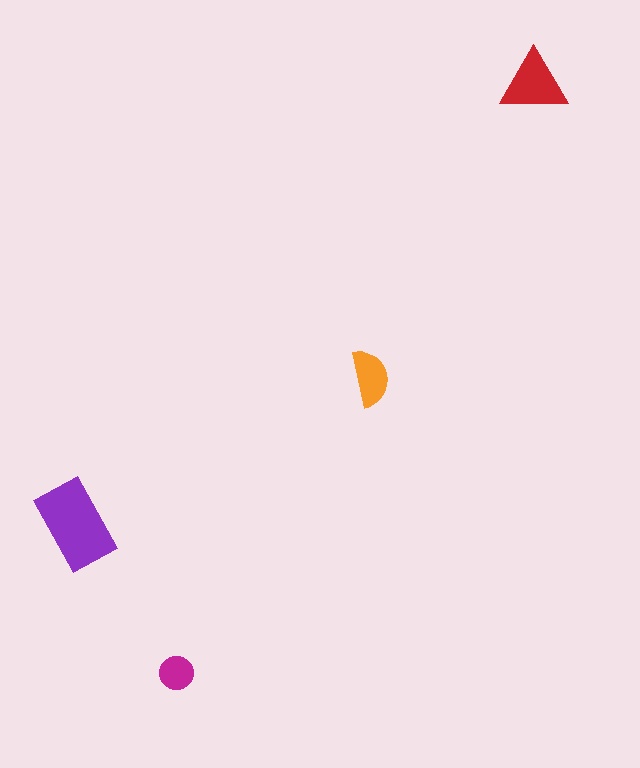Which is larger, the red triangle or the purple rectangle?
The purple rectangle.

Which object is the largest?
The purple rectangle.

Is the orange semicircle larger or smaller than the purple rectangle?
Smaller.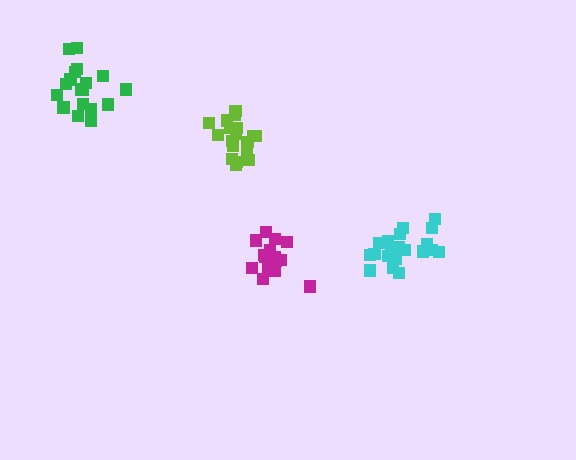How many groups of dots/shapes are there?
There are 4 groups.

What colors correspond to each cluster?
The clusters are colored: magenta, green, lime, cyan.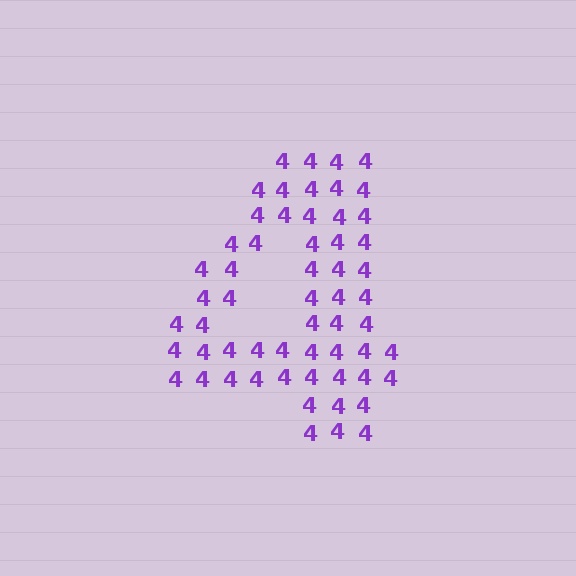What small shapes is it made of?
It is made of small digit 4's.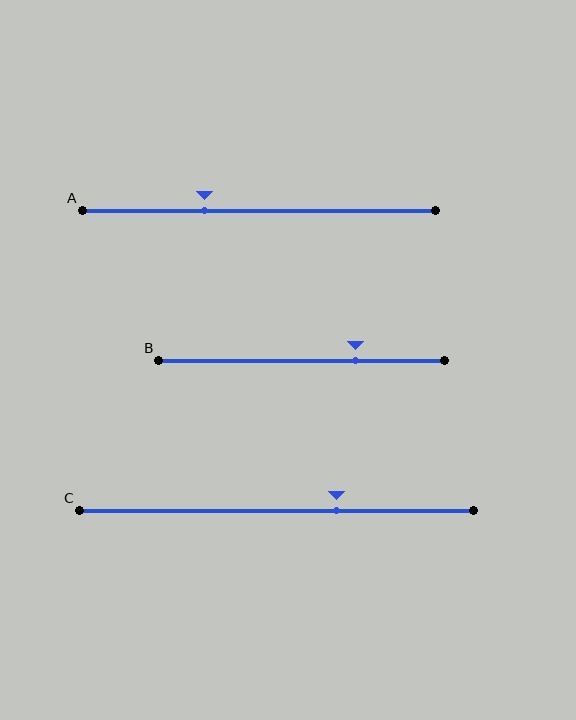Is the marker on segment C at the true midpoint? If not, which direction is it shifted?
No, the marker on segment C is shifted to the right by about 15% of the segment length.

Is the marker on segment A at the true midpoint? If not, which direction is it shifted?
No, the marker on segment A is shifted to the left by about 15% of the segment length.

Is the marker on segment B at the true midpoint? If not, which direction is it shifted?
No, the marker on segment B is shifted to the right by about 19% of the segment length.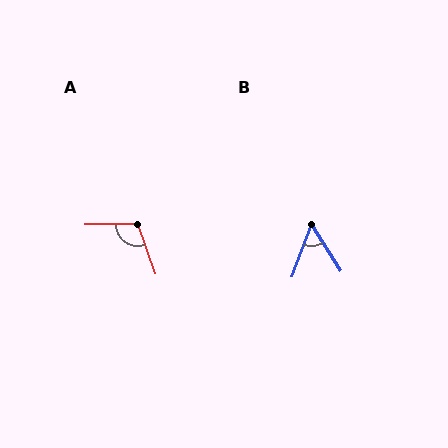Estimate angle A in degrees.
Approximately 109 degrees.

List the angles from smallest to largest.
B (53°), A (109°).